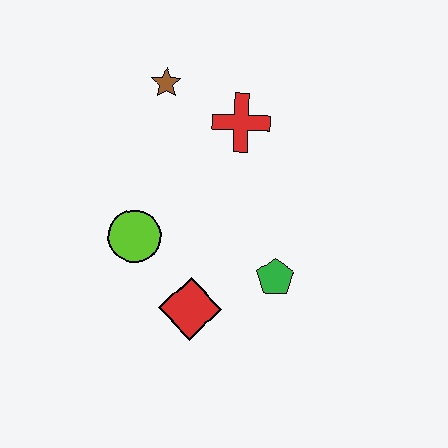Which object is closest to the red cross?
The brown star is closest to the red cross.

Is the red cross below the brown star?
Yes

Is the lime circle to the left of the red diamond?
Yes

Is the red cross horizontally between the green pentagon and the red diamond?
Yes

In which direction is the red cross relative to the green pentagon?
The red cross is above the green pentagon.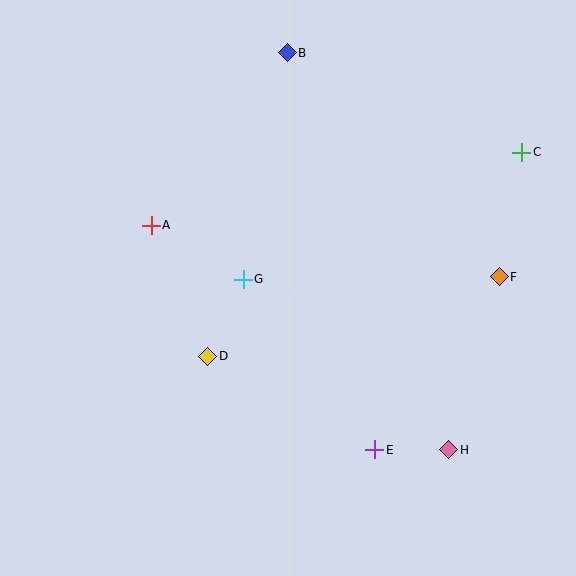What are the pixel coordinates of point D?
Point D is at (208, 356).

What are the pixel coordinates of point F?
Point F is at (499, 277).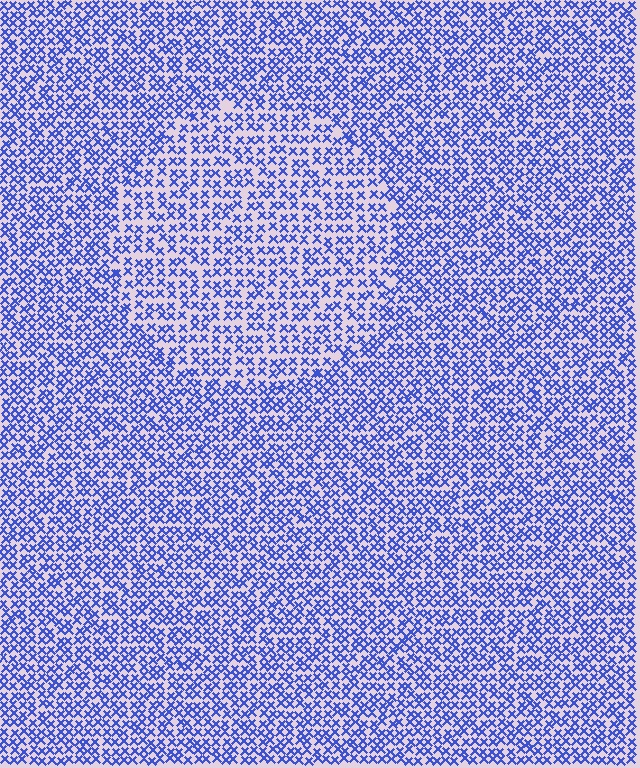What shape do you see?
I see a circle.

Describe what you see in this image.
The image contains small blue elements arranged at two different densities. A circle-shaped region is visible where the elements are less densely packed than the surrounding area.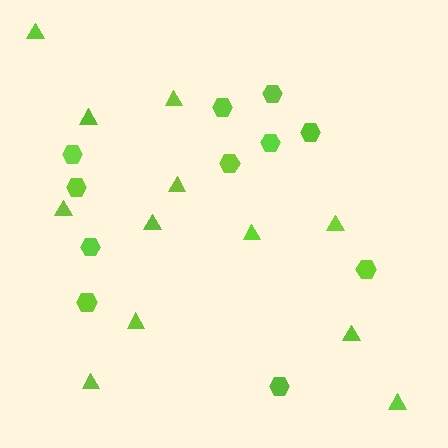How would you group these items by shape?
There are 2 groups: one group of triangles (12) and one group of hexagons (11).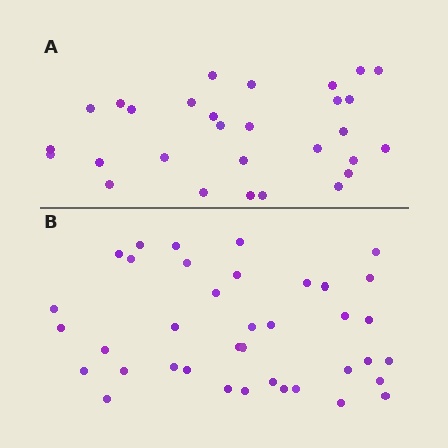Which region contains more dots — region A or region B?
Region B (the bottom region) has more dots.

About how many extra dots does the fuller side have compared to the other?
Region B has roughly 8 or so more dots than region A.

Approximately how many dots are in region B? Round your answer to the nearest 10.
About 40 dots. (The exact count is 38, which rounds to 40.)